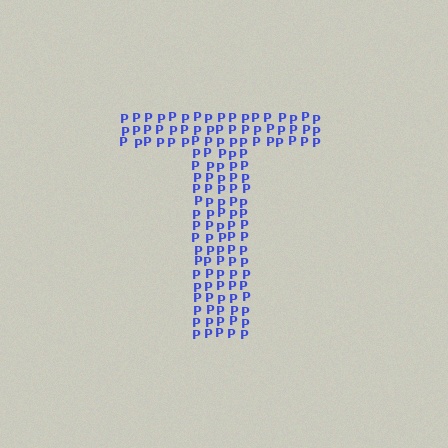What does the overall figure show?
The overall figure shows the letter T.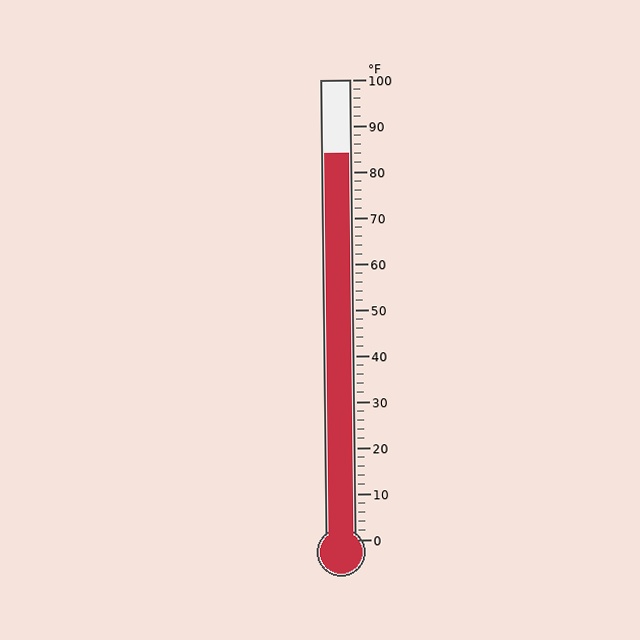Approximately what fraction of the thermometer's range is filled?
The thermometer is filled to approximately 85% of its range.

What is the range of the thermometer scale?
The thermometer scale ranges from 0°F to 100°F.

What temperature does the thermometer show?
The thermometer shows approximately 84°F.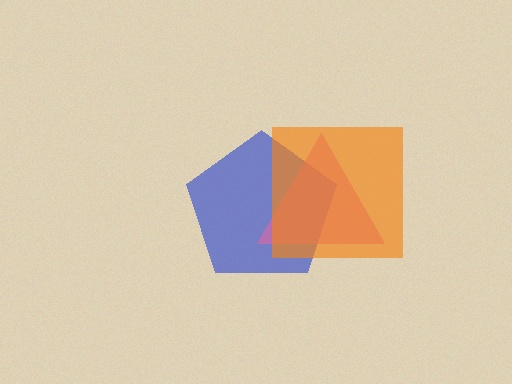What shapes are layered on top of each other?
The layered shapes are: a blue pentagon, a pink triangle, an orange square.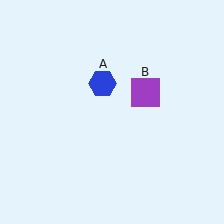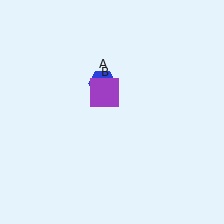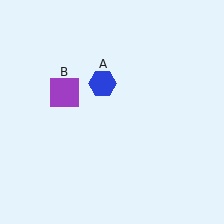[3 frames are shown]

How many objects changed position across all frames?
1 object changed position: purple square (object B).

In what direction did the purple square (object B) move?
The purple square (object B) moved left.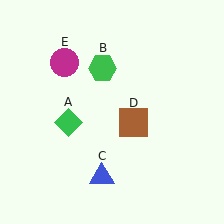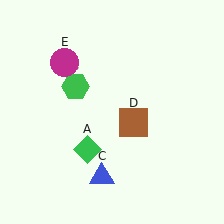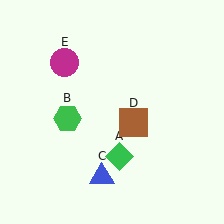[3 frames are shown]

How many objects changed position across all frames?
2 objects changed position: green diamond (object A), green hexagon (object B).